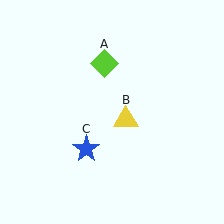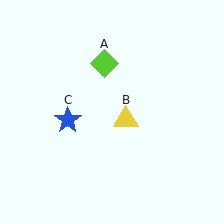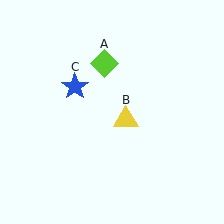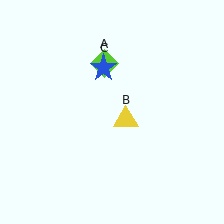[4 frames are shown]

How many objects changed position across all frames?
1 object changed position: blue star (object C).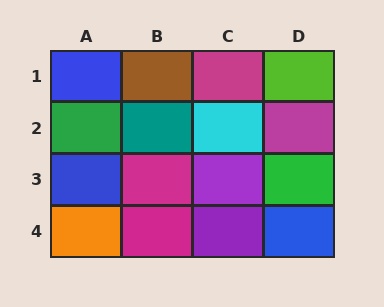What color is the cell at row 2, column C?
Cyan.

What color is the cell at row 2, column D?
Magenta.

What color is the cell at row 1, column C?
Magenta.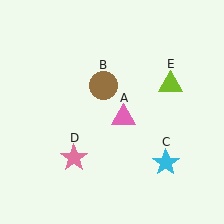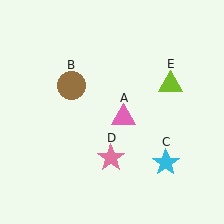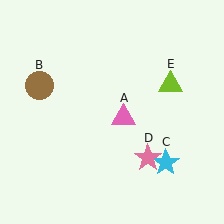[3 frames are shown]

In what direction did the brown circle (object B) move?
The brown circle (object B) moved left.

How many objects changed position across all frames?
2 objects changed position: brown circle (object B), pink star (object D).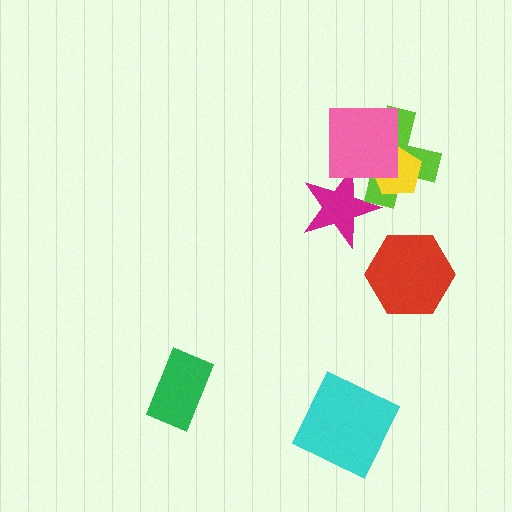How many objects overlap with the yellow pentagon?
2 objects overlap with the yellow pentagon.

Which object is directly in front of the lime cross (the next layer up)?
The yellow pentagon is directly in front of the lime cross.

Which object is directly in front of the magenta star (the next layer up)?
The lime cross is directly in front of the magenta star.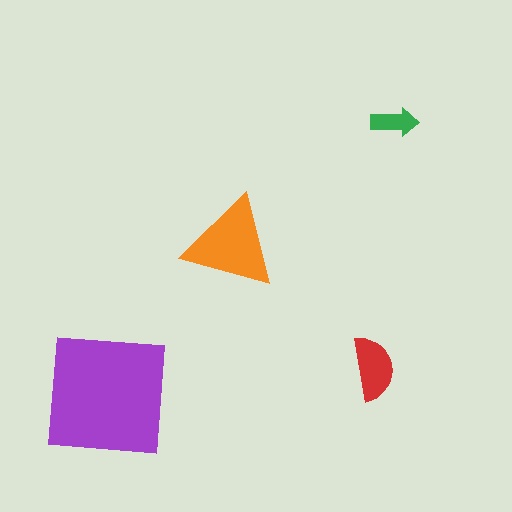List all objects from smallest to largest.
The green arrow, the red semicircle, the orange triangle, the purple square.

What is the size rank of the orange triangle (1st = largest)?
2nd.